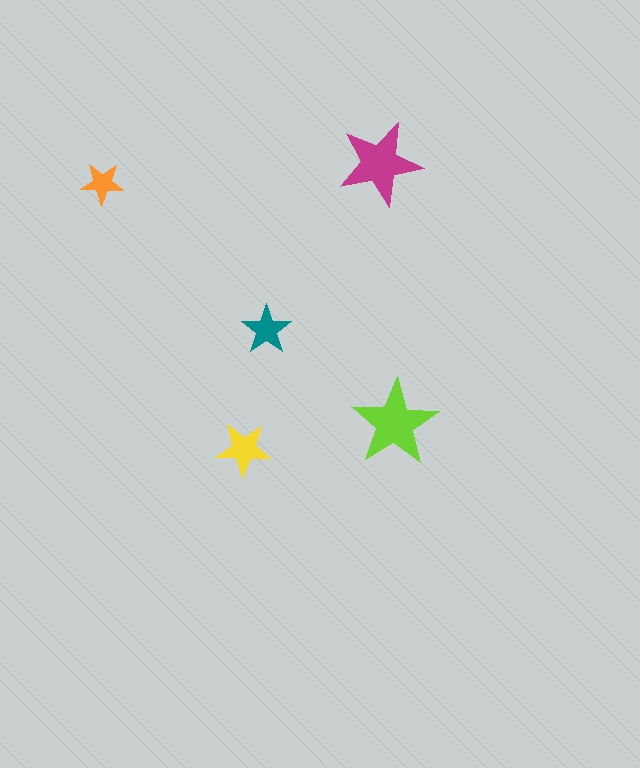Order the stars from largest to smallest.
the lime one, the magenta one, the yellow one, the teal one, the orange one.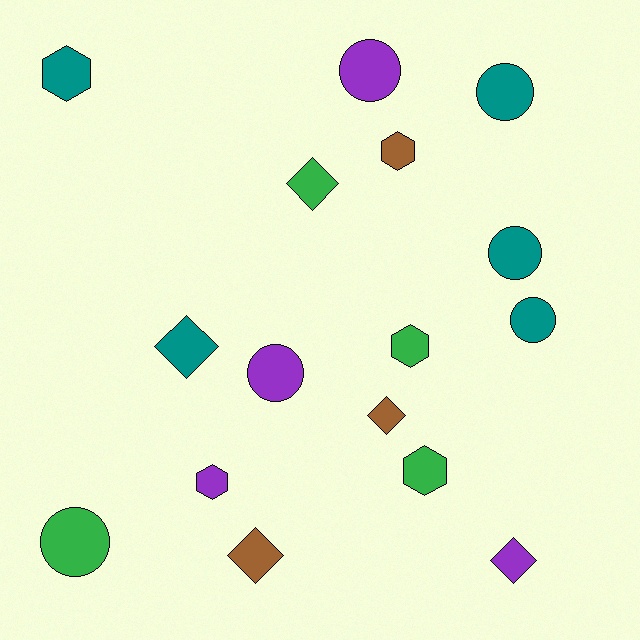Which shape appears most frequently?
Circle, with 6 objects.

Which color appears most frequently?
Teal, with 5 objects.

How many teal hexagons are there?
There is 1 teal hexagon.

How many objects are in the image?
There are 16 objects.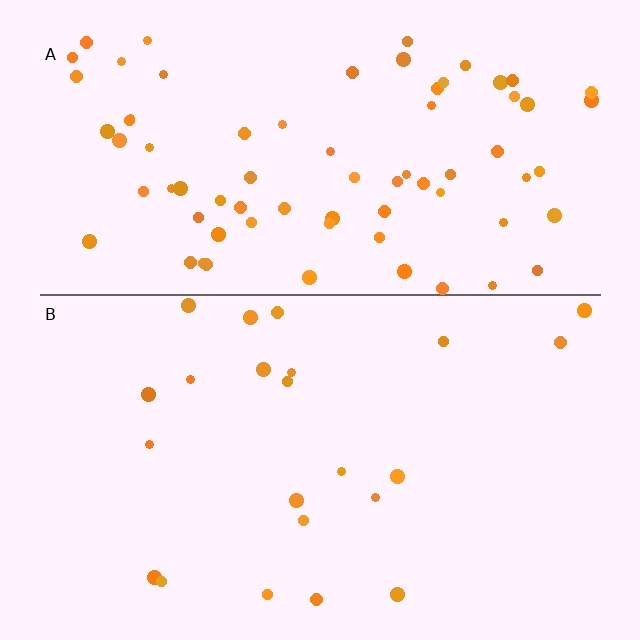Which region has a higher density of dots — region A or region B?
A (the top).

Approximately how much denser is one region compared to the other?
Approximately 3.3× — region A over region B.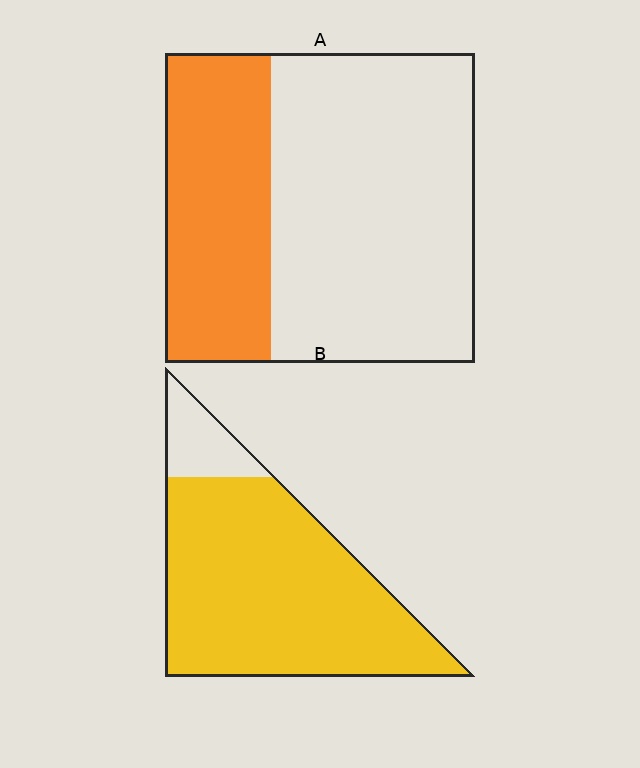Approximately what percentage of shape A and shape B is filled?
A is approximately 35% and B is approximately 85%.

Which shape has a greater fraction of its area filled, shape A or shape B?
Shape B.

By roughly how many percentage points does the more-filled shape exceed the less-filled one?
By roughly 55 percentage points (B over A).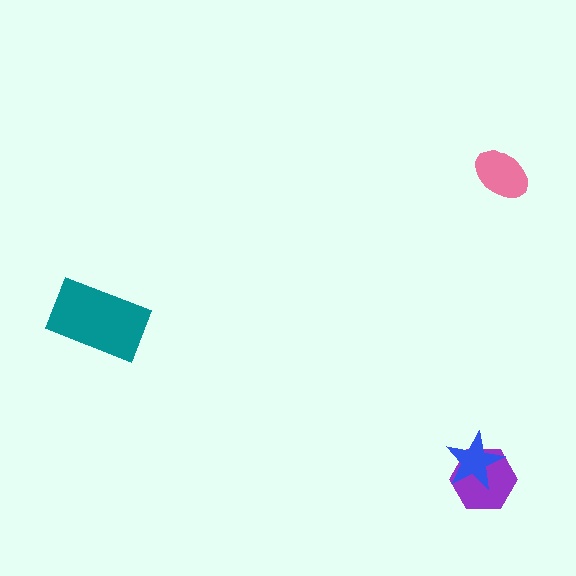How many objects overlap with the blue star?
1 object overlaps with the blue star.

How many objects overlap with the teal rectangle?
0 objects overlap with the teal rectangle.